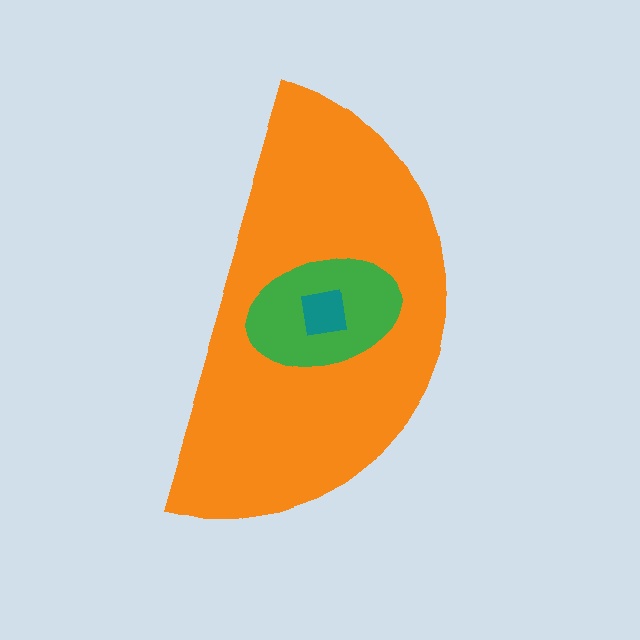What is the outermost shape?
The orange semicircle.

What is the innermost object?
The teal square.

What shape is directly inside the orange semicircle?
The green ellipse.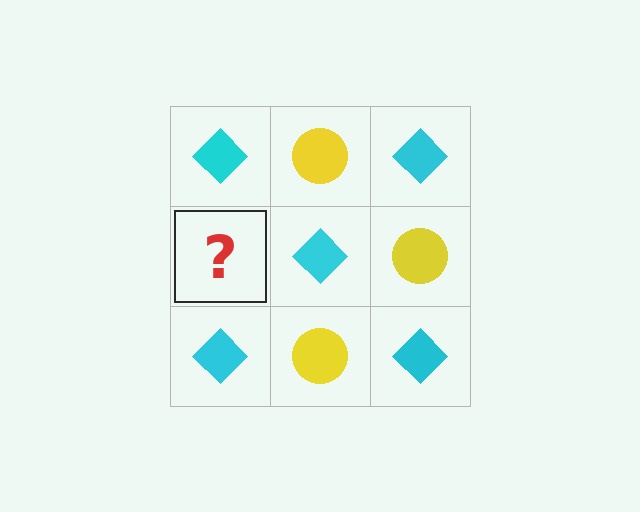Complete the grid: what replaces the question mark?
The question mark should be replaced with a yellow circle.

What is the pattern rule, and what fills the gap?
The rule is that it alternates cyan diamond and yellow circle in a checkerboard pattern. The gap should be filled with a yellow circle.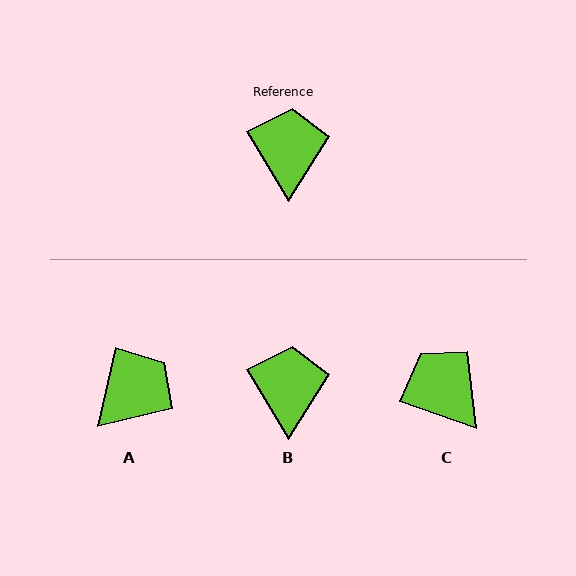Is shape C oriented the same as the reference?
No, it is off by about 39 degrees.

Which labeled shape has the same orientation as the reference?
B.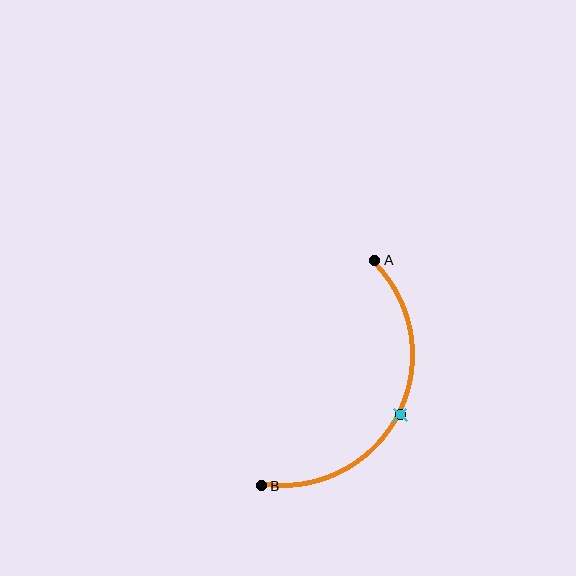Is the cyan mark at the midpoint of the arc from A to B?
Yes. The cyan mark lies on the arc at equal arc-length from both A and B — it is the arc midpoint.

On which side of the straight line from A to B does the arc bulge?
The arc bulges to the right of the straight line connecting A and B.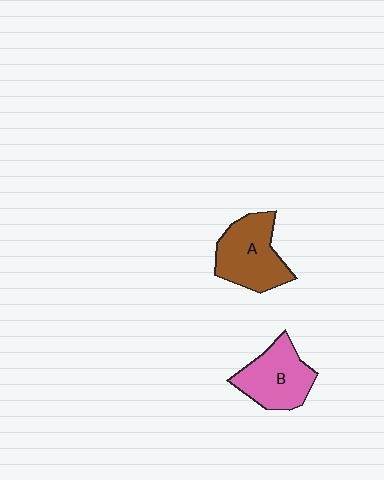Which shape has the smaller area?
Shape B (pink).